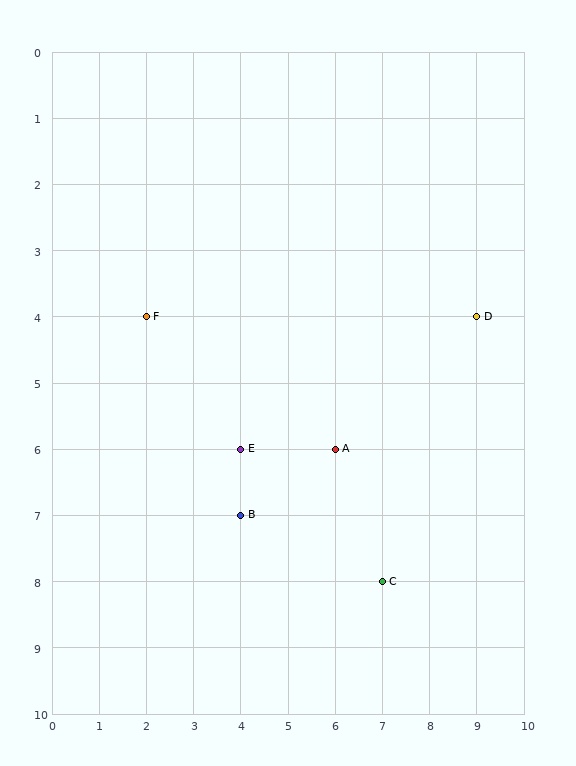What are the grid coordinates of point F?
Point F is at grid coordinates (2, 4).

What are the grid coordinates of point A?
Point A is at grid coordinates (6, 6).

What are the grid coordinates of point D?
Point D is at grid coordinates (9, 4).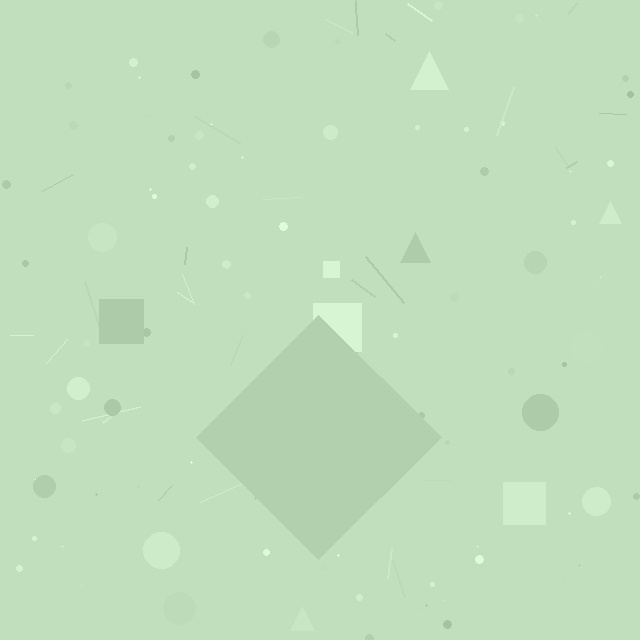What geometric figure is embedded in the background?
A diamond is embedded in the background.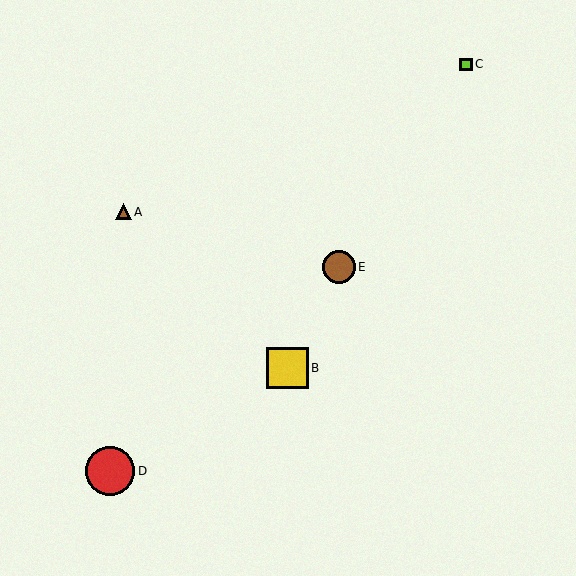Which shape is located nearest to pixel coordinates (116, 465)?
The red circle (labeled D) at (111, 471) is nearest to that location.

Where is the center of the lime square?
The center of the lime square is at (466, 64).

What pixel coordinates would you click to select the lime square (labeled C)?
Click at (466, 64) to select the lime square C.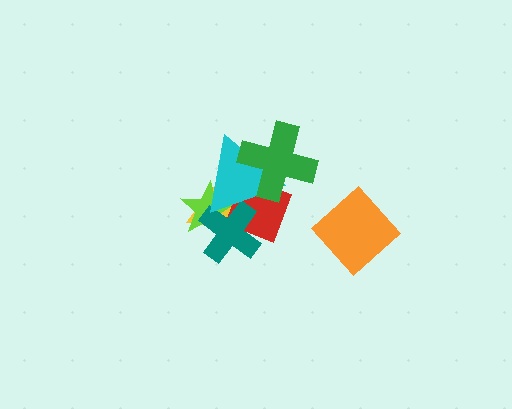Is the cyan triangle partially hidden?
Yes, it is partially covered by another shape.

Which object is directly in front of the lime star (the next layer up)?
The teal cross is directly in front of the lime star.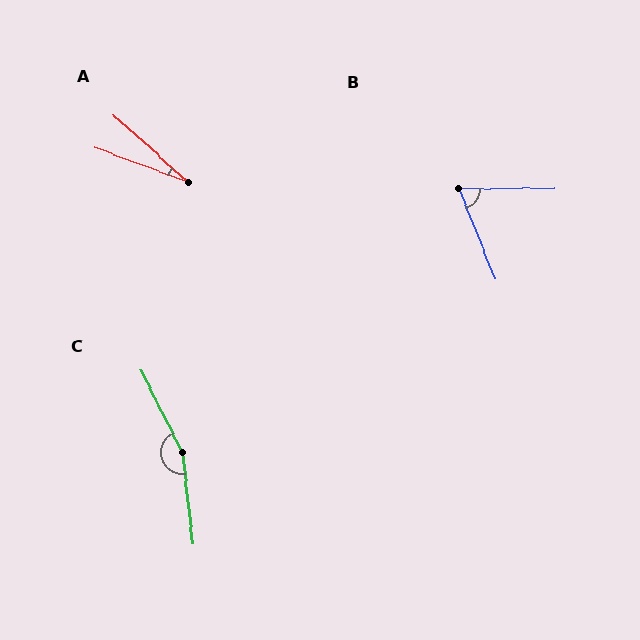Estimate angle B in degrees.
Approximately 68 degrees.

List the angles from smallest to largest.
A (22°), B (68°), C (159°).